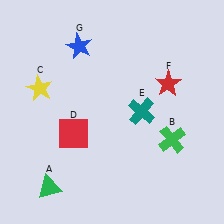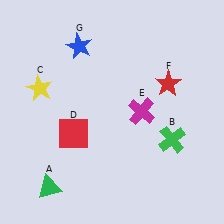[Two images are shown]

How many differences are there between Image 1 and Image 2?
There is 1 difference between the two images.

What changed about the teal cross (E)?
In Image 1, E is teal. In Image 2, it changed to magenta.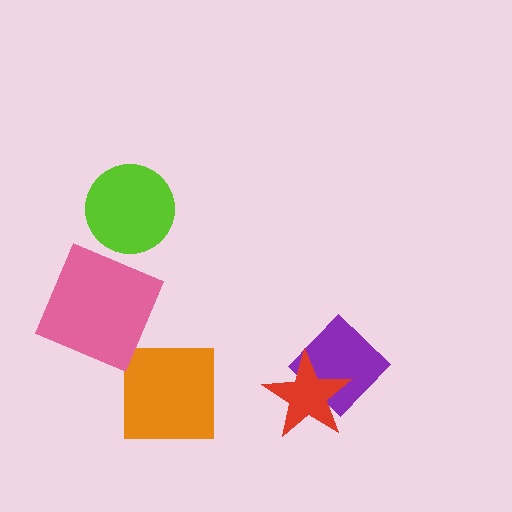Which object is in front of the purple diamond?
The red star is in front of the purple diamond.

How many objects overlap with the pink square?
0 objects overlap with the pink square.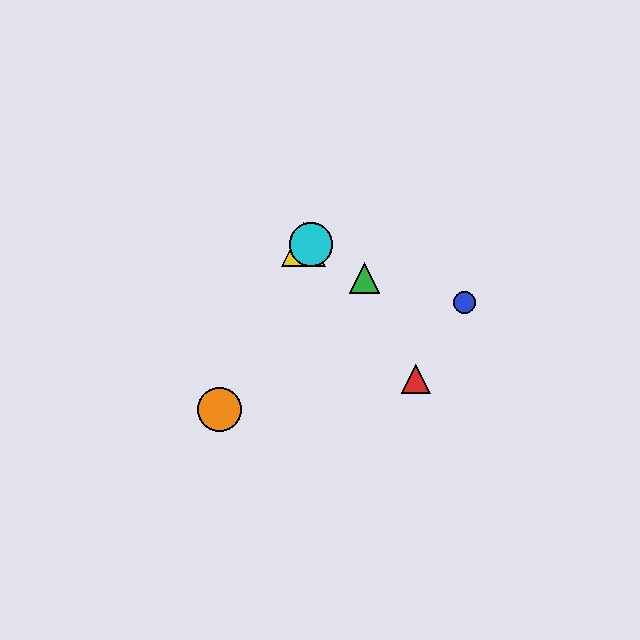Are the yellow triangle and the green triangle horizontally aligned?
No, the yellow triangle is at y≈245 and the green triangle is at y≈278.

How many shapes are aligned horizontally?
3 shapes (the yellow triangle, the purple hexagon, the cyan circle) are aligned horizontally.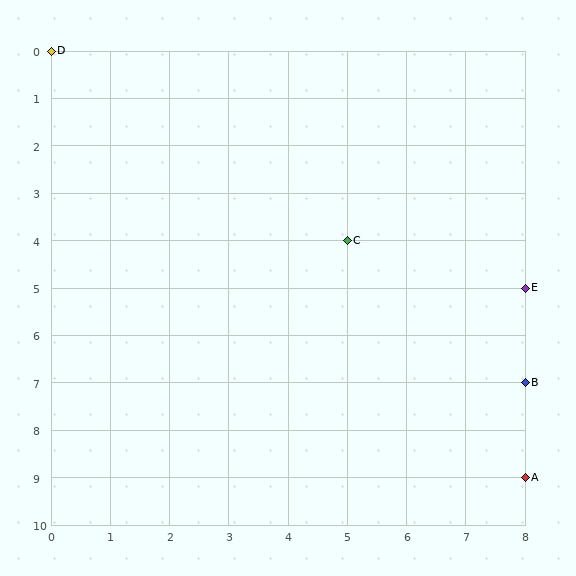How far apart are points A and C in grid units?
Points A and C are 3 columns and 5 rows apart (about 5.8 grid units diagonally).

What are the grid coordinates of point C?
Point C is at grid coordinates (5, 4).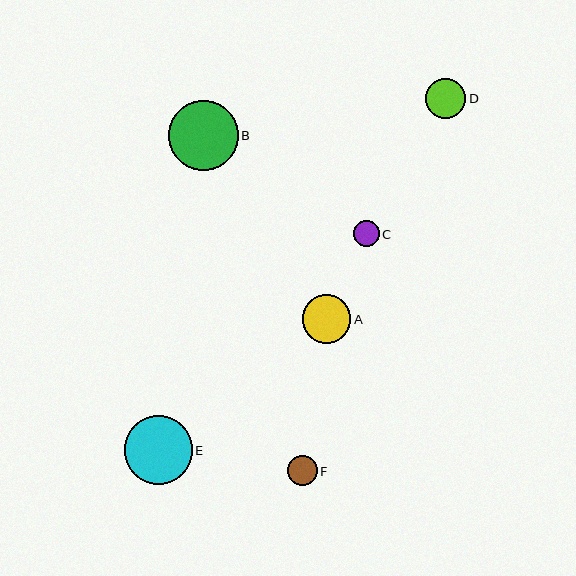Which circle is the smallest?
Circle C is the smallest with a size of approximately 25 pixels.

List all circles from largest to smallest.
From largest to smallest: B, E, A, D, F, C.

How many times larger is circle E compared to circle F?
Circle E is approximately 2.3 times the size of circle F.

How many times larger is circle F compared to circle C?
Circle F is approximately 1.2 times the size of circle C.